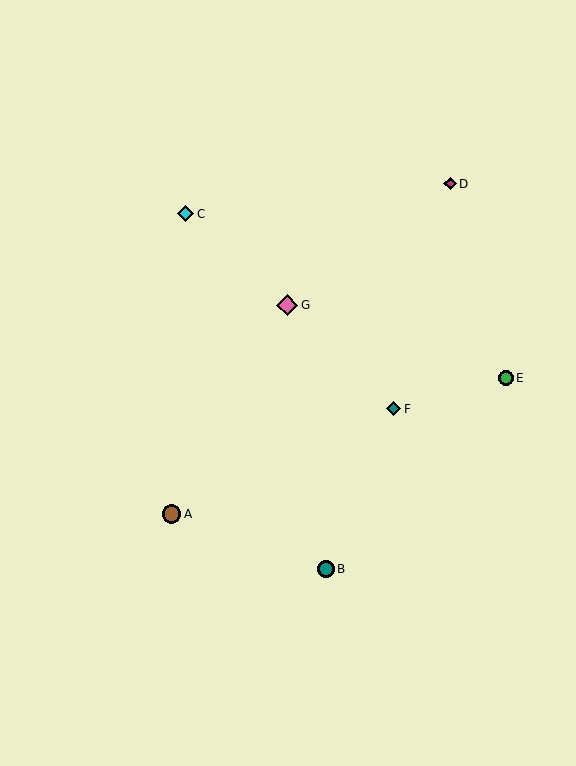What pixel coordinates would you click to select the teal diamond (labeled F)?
Click at (394, 409) to select the teal diamond F.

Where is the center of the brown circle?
The center of the brown circle is at (172, 514).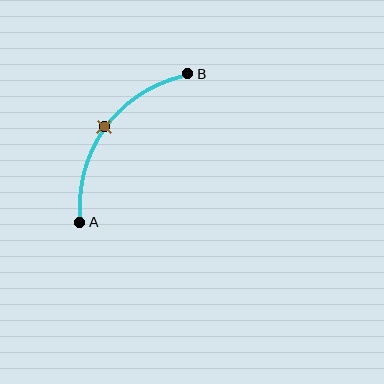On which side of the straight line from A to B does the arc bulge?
The arc bulges above and to the left of the straight line connecting A and B.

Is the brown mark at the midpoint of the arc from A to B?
Yes. The brown mark lies on the arc at equal arc-length from both A and B — it is the arc midpoint.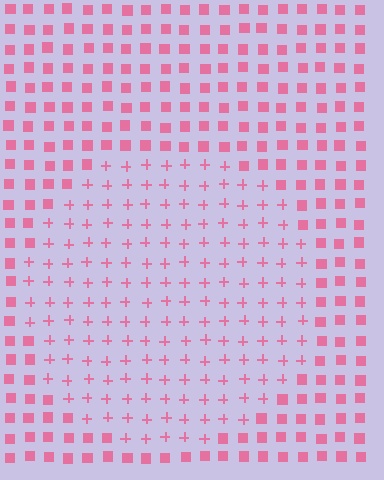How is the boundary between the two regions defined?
The boundary is defined by a change in element shape: plus signs inside vs. squares outside. All elements share the same color and spacing.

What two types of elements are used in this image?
The image uses plus signs inside the circle region and squares outside it.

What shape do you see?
I see a circle.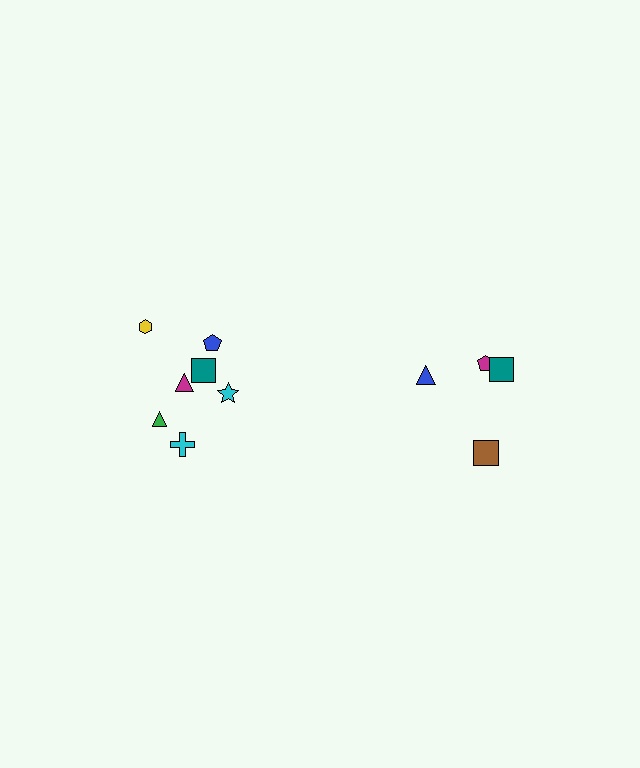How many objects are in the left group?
There are 7 objects.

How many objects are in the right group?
There are 4 objects.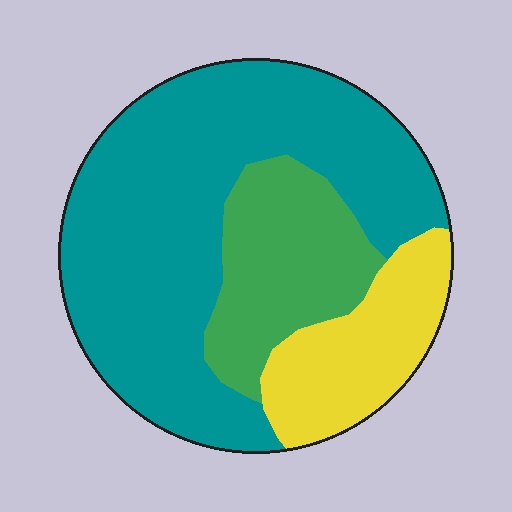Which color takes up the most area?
Teal, at roughly 60%.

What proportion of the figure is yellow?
Yellow takes up about one sixth (1/6) of the figure.